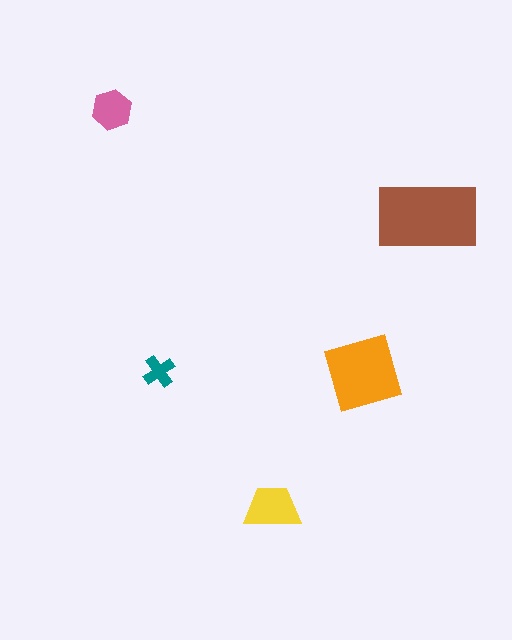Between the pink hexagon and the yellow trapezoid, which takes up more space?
The yellow trapezoid.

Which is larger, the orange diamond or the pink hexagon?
The orange diamond.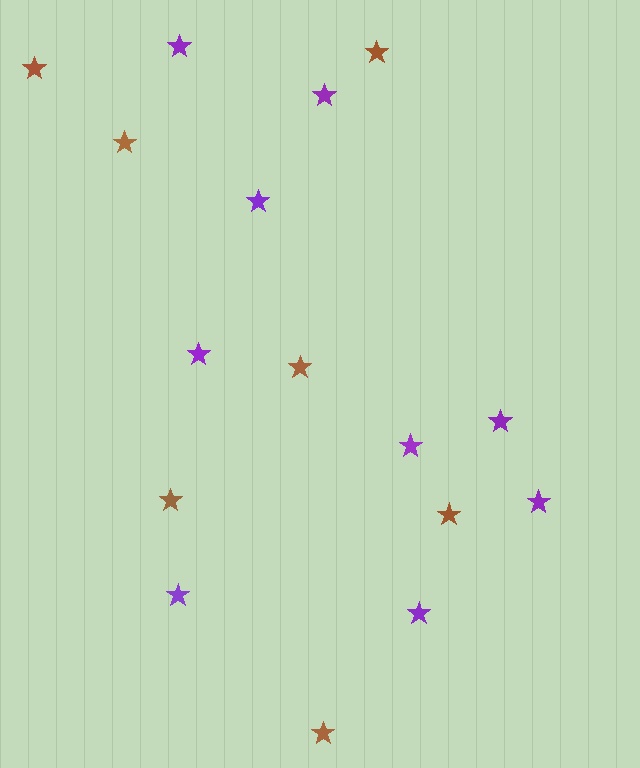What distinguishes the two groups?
There are 2 groups: one group of purple stars (9) and one group of brown stars (7).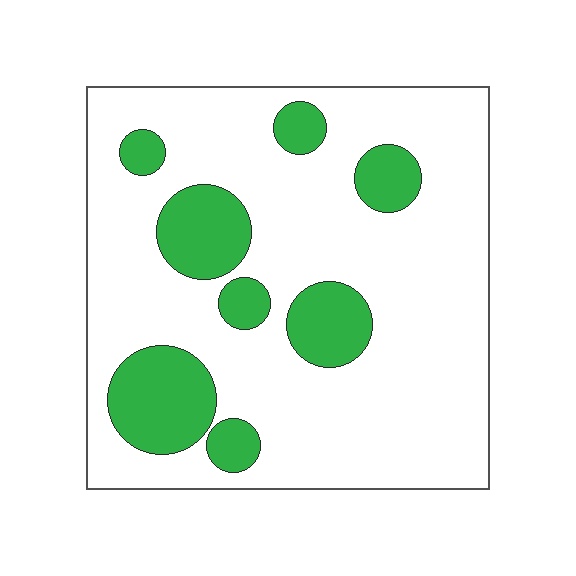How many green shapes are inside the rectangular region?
8.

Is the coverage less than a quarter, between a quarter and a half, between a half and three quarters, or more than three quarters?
Less than a quarter.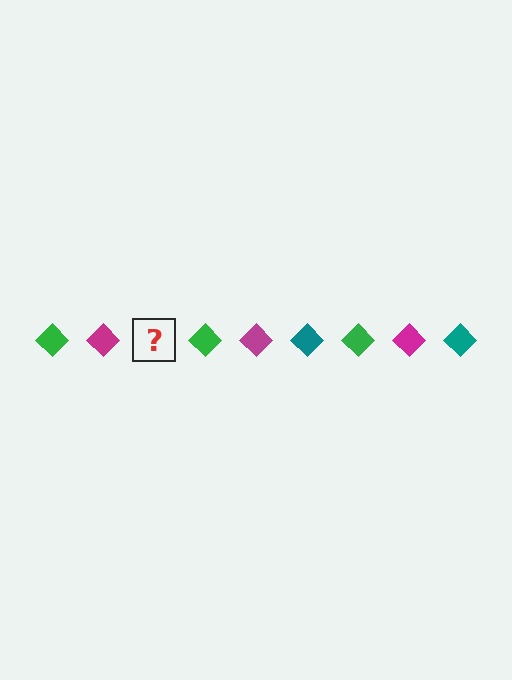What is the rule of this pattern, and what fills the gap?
The rule is that the pattern cycles through green, magenta, teal diamonds. The gap should be filled with a teal diamond.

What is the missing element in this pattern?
The missing element is a teal diamond.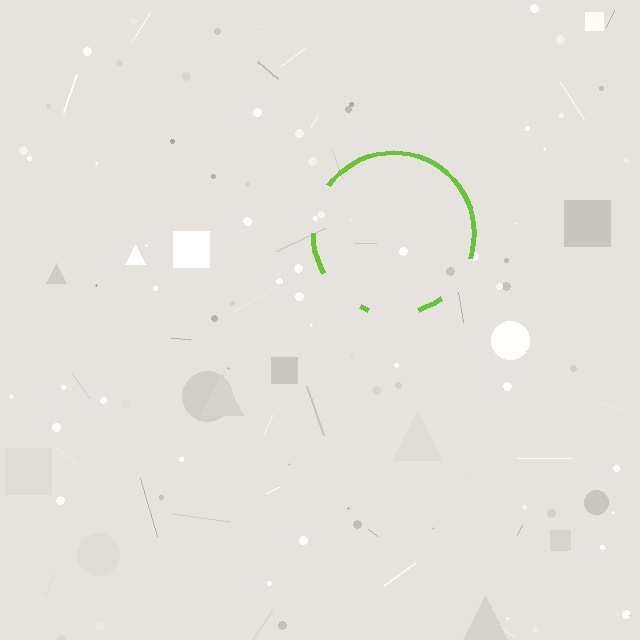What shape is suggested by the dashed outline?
The dashed outline suggests a circle.